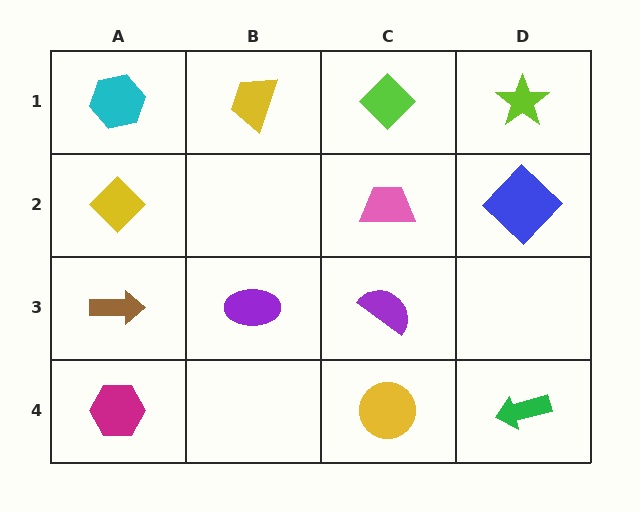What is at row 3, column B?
A purple ellipse.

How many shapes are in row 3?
3 shapes.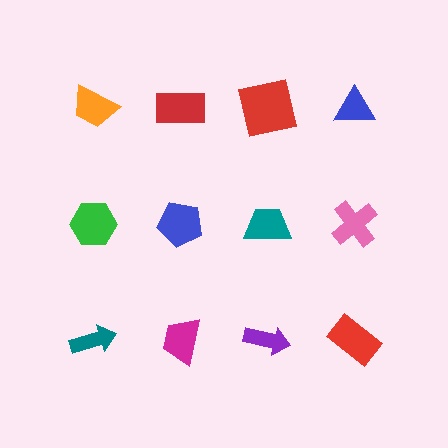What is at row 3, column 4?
A red rectangle.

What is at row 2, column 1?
A green hexagon.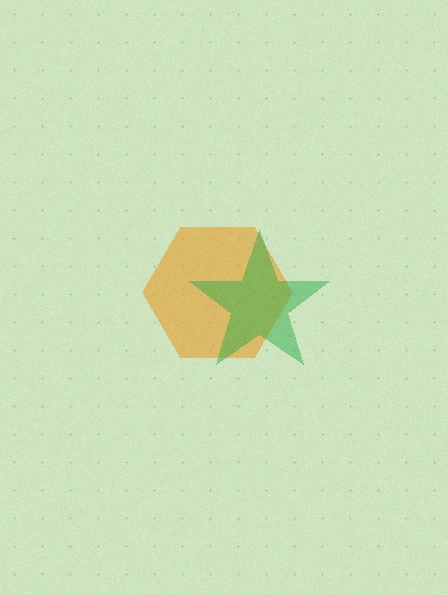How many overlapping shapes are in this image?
There are 2 overlapping shapes in the image.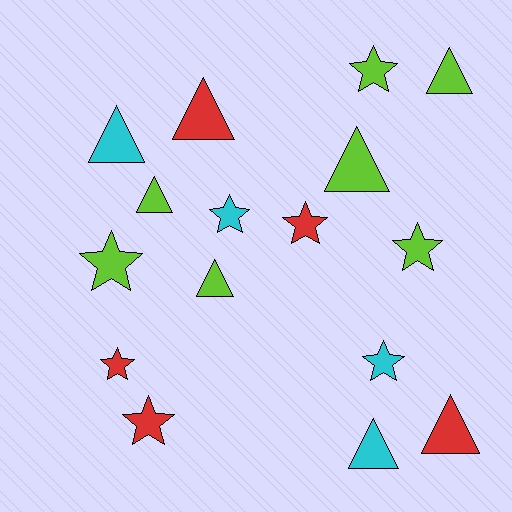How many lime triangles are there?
There are 4 lime triangles.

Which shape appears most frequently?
Star, with 8 objects.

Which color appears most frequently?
Lime, with 7 objects.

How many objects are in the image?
There are 16 objects.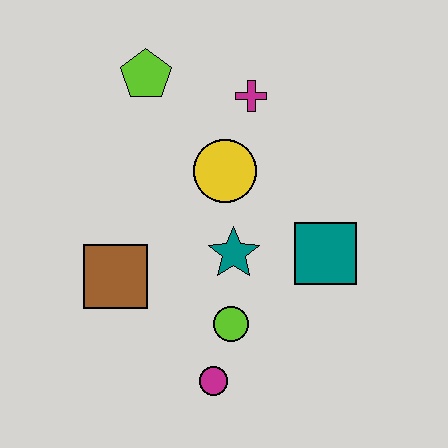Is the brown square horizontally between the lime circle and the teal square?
No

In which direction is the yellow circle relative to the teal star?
The yellow circle is above the teal star.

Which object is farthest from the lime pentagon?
The magenta circle is farthest from the lime pentagon.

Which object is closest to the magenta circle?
The lime circle is closest to the magenta circle.